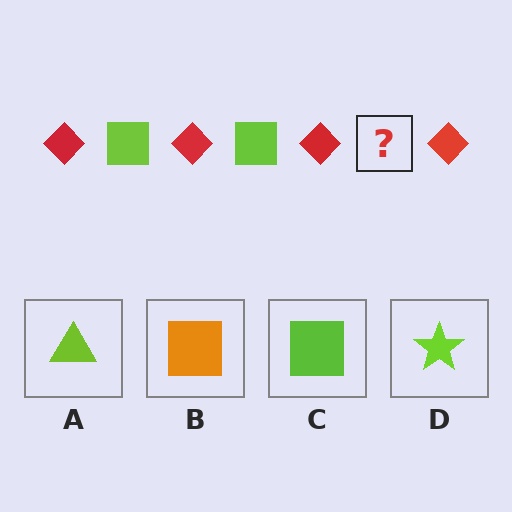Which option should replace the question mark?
Option C.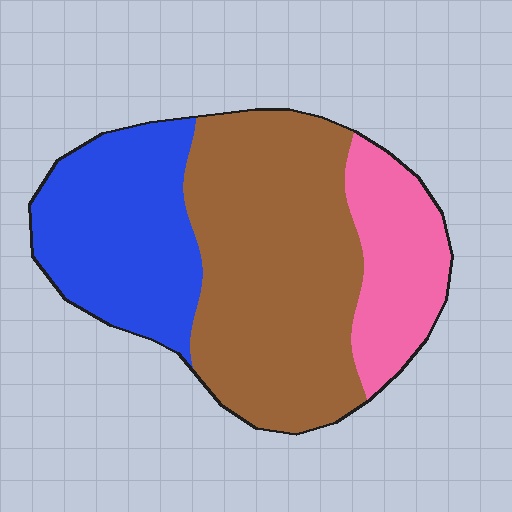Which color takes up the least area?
Pink, at roughly 20%.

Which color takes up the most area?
Brown, at roughly 50%.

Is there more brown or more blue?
Brown.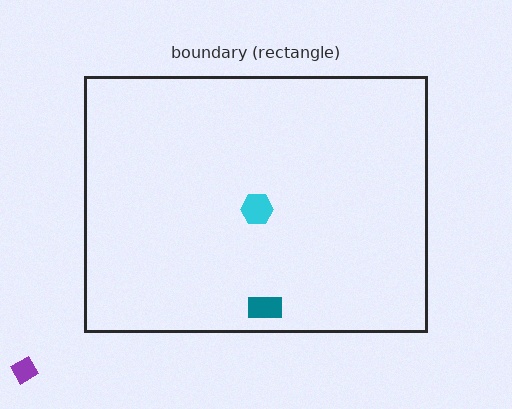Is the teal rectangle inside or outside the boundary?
Inside.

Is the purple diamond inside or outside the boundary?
Outside.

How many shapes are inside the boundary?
2 inside, 1 outside.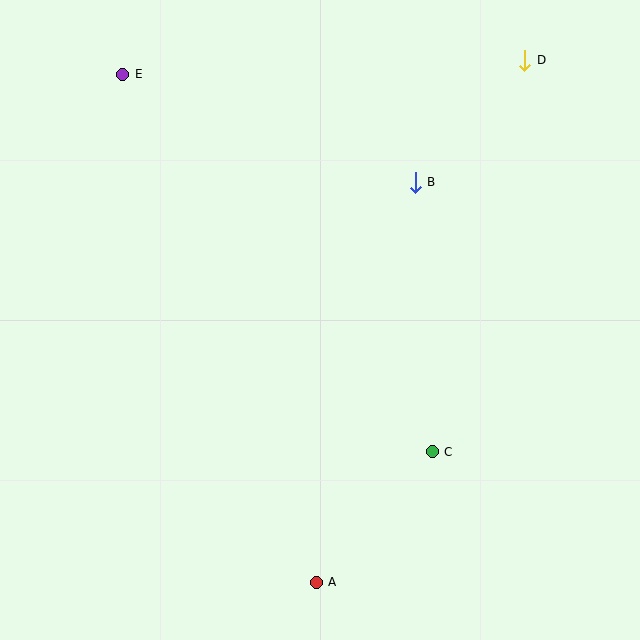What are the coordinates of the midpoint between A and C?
The midpoint between A and C is at (374, 517).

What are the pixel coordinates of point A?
Point A is at (316, 582).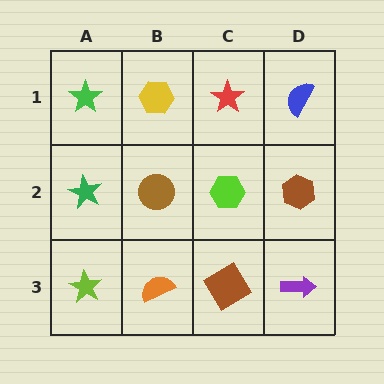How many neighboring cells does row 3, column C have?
3.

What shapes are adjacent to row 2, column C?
A red star (row 1, column C), a brown diamond (row 3, column C), a brown circle (row 2, column B), a brown hexagon (row 2, column D).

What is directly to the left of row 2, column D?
A lime hexagon.